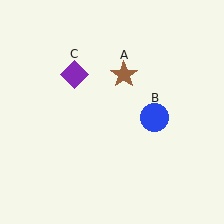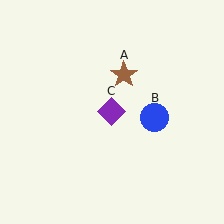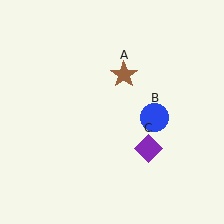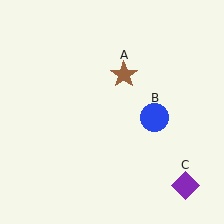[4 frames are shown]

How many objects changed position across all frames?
1 object changed position: purple diamond (object C).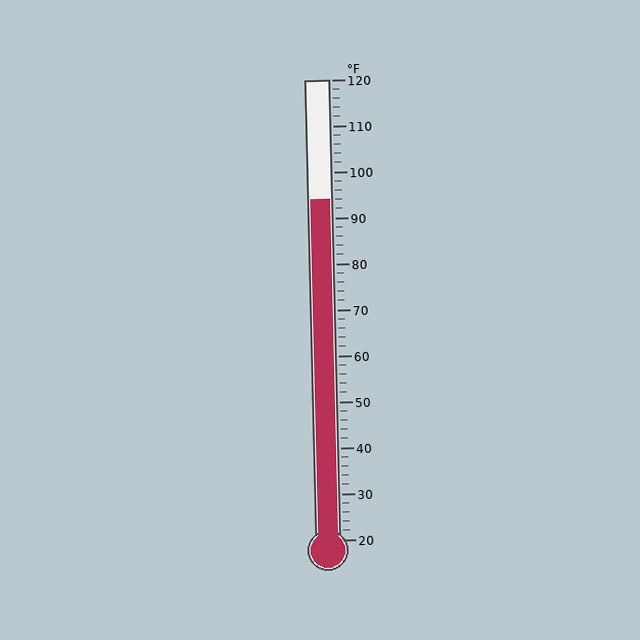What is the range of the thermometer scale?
The thermometer scale ranges from 20°F to 120°F.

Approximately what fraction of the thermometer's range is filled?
The thermometer is filled to approximately 75% of its range.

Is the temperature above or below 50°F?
The temperature is above 50°F.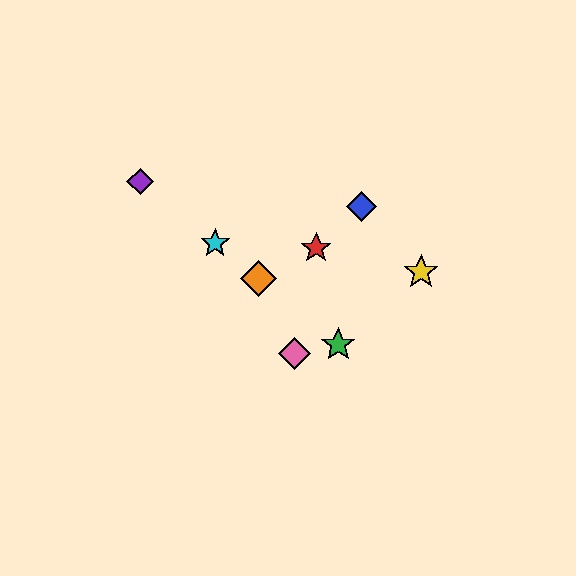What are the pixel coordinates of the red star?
The red star is at (316, 248).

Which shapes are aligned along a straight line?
The green star, the purple diamond, the orange diamond, the cyan star are aligned along a straight line.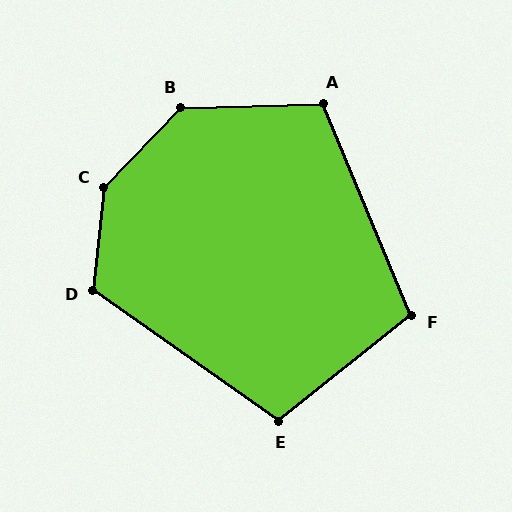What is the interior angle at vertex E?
Approximately 106 degrees (obtuse).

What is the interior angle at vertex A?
Approximately 111 degrees (obtuse).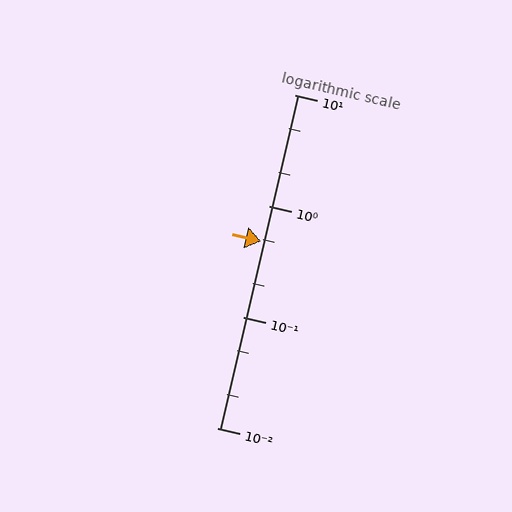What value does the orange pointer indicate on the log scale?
The pointer indicates approximately 0.48.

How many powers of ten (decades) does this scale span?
The scale spans 3 decades, from 0.01 to 10.